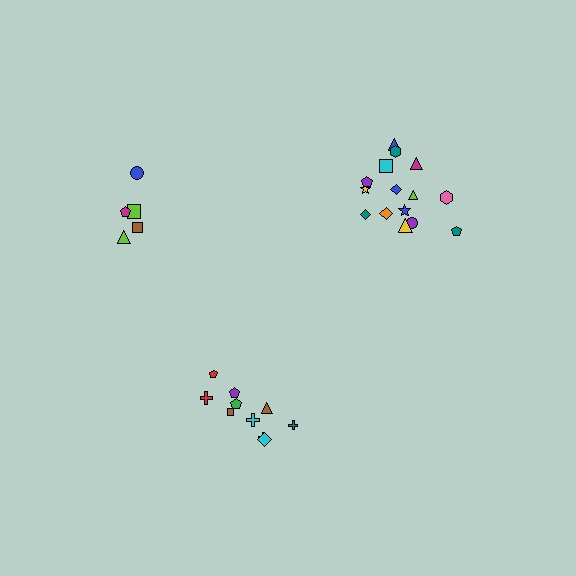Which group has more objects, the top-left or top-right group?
The top-right group.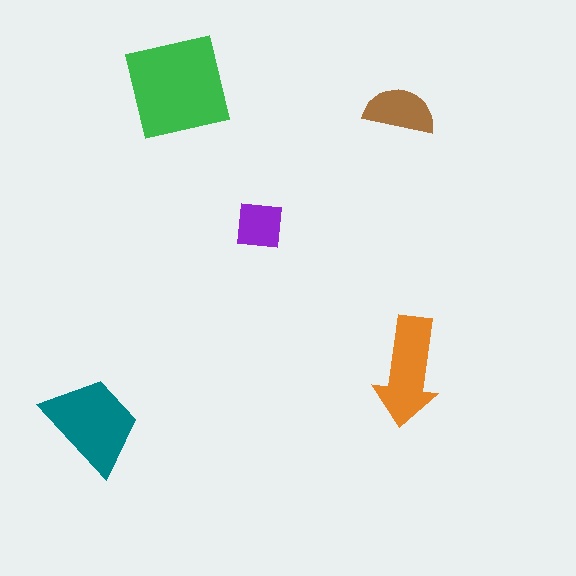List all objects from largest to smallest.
The green square, the teal trapezoid, the orange arrow, the brown semicircle, the purple square.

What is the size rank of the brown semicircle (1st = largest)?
4th.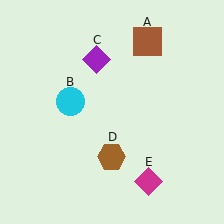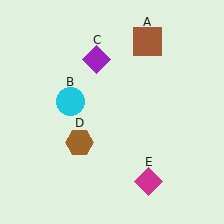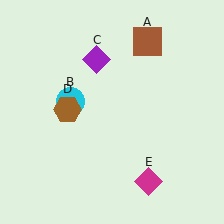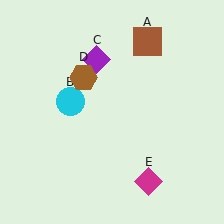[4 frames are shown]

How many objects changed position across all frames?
1 object changed position: brown hexagon (object D).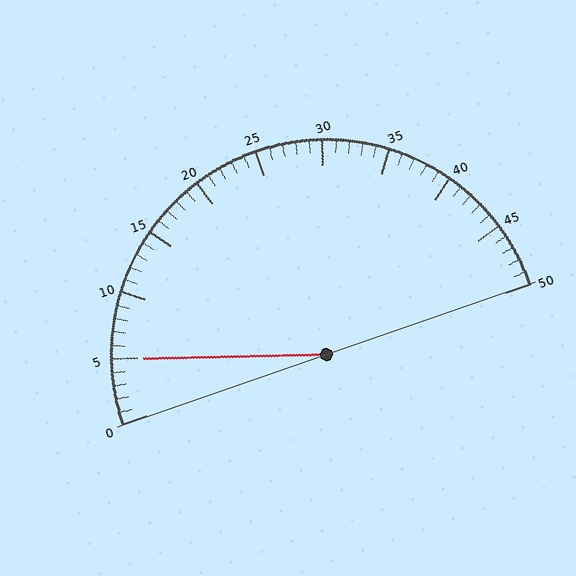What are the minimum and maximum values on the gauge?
The gauge ranges from 0 to 50.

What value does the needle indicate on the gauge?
The needle indicates approximately 5.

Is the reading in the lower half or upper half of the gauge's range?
The reading is in the lower half of the range (0 to 50).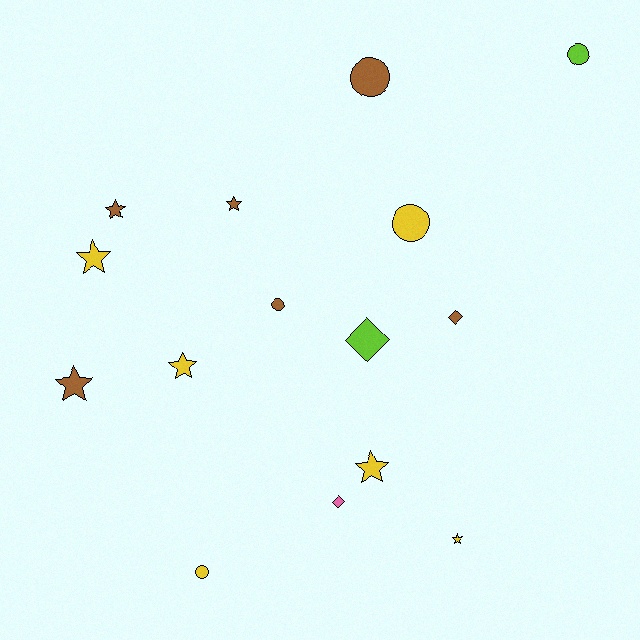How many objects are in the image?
There are 15 objects.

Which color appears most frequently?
Brown, with 6 objects.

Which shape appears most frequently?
Star, with 7 objects.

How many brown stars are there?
There are 3 brown stars.